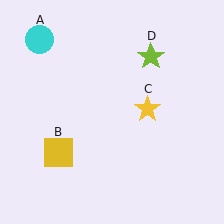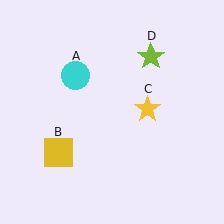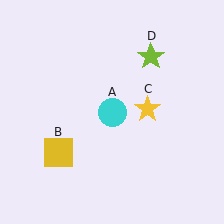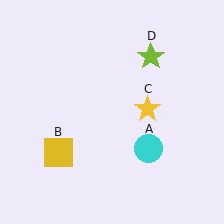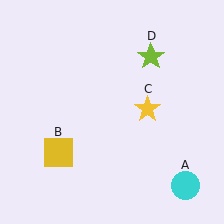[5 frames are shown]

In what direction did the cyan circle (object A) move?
The cyan circle (object A) moved down and to the right.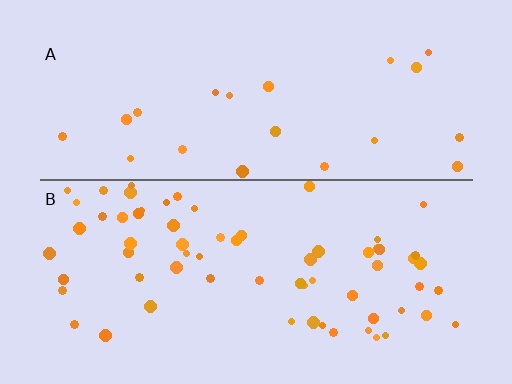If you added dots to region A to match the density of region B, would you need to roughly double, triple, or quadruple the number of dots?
Approximately triple.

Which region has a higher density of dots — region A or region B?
B (the bottom).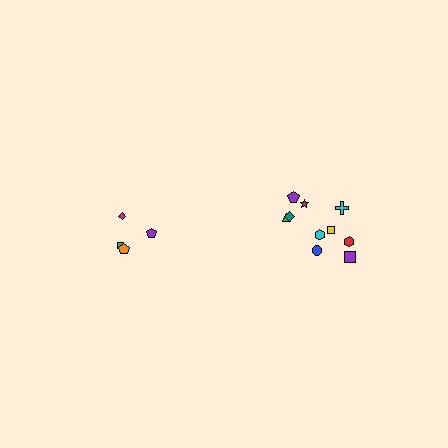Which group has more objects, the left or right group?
The right group.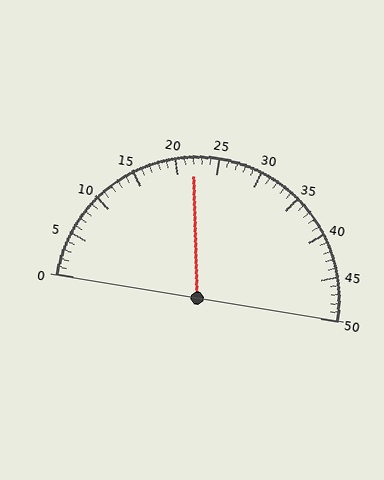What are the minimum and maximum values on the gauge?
The gauge ranges from 0 to 50.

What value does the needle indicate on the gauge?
The needle indicates approximately 22.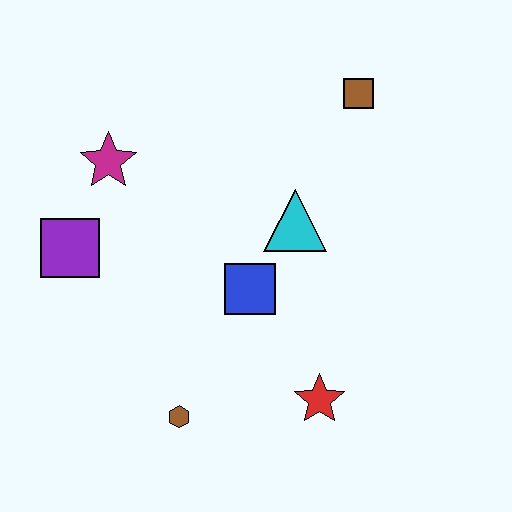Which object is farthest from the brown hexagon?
The brown square is farthest from the brown hexagon.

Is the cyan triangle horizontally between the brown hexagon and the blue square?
No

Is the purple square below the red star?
No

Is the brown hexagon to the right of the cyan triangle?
No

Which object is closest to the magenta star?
The purple square is closest to the magenta star.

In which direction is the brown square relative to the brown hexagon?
The brown square is above the brown hexagon.